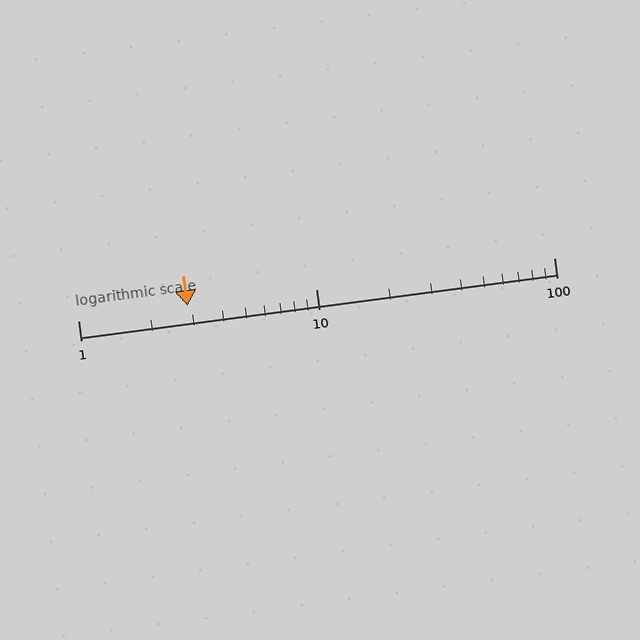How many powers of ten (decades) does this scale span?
The scale spans 2 decades, from 1 to 100.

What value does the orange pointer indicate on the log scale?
The pointer indicates approximately 2.9.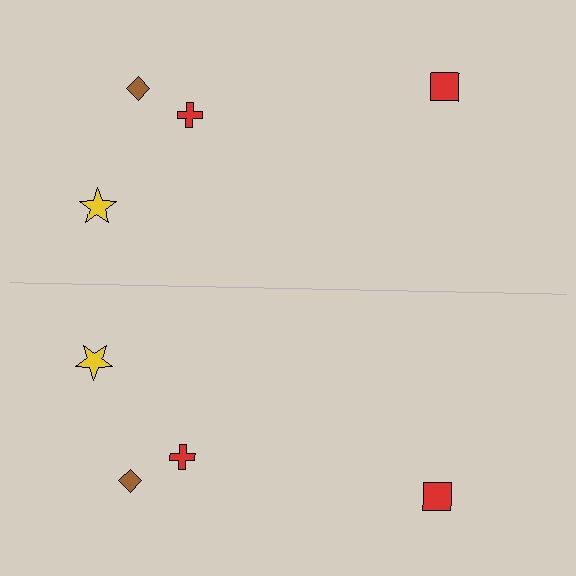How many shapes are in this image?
There are 8 shapes in this image.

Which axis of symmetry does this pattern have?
The pattern has a horizontal axis of symmetry running through the center of the image.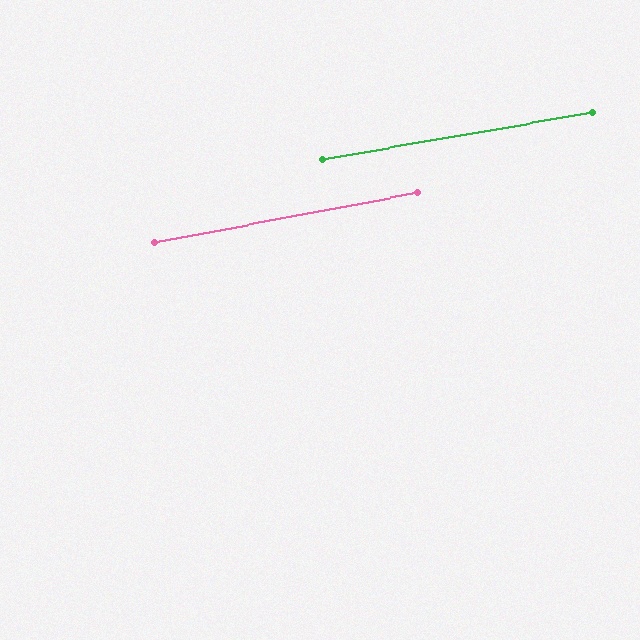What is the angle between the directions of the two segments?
Approximately 1 degree.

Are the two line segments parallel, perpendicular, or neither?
Parallel — their directions differ by only 0.7°.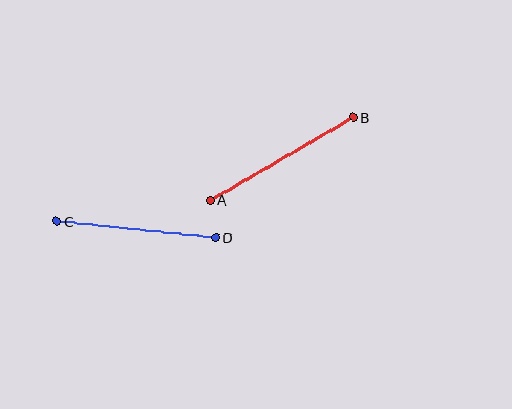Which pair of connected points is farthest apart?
Points A and B are farthest apart.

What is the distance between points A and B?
The distance is approximately 166 pixels.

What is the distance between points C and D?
The distance is approximately 160 pixels.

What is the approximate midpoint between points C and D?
The midpoint is at approximately (136, 229) pixels.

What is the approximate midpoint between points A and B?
The midpoint is at approximately (282, 159) pixels.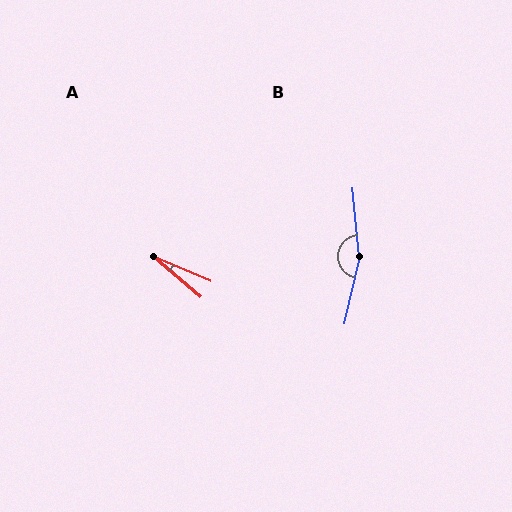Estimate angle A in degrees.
Approximately 17 degrees.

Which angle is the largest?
B, at approximately 162 degrees.